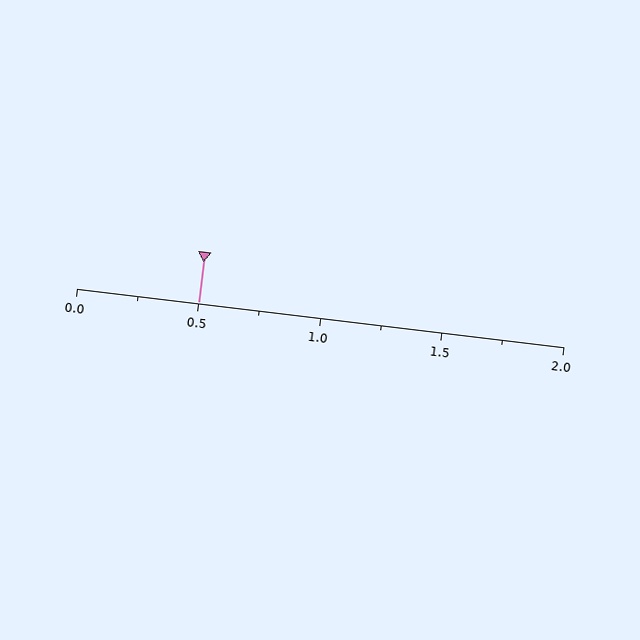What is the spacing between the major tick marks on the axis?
The major ticks are spaced 0.5 apart.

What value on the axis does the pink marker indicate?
The marker indicates approximately 0.5.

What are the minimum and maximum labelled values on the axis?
The axis runs from 0.0 to 2.0.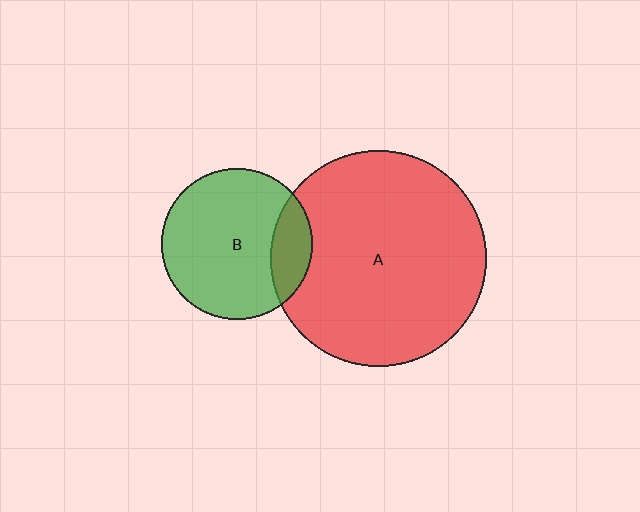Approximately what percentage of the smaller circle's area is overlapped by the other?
Approximately 20%.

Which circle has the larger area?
Circle A (red).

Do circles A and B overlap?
Yes.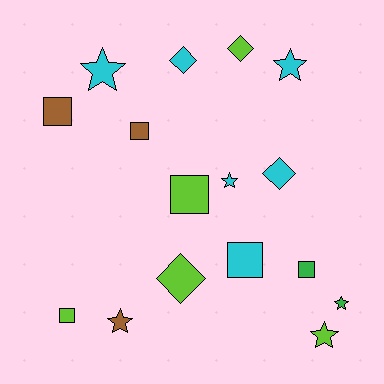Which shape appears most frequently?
Square, with 6 objects.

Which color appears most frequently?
Cyan, with 6 objects.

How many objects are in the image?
There are 16 objects.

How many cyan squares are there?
There is 1 cyan square.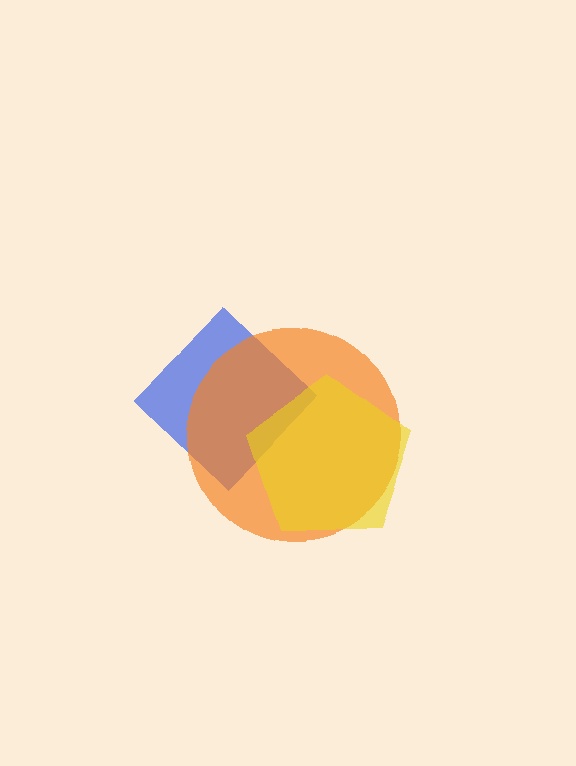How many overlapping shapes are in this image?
There are 3 overlapping shapes in the image.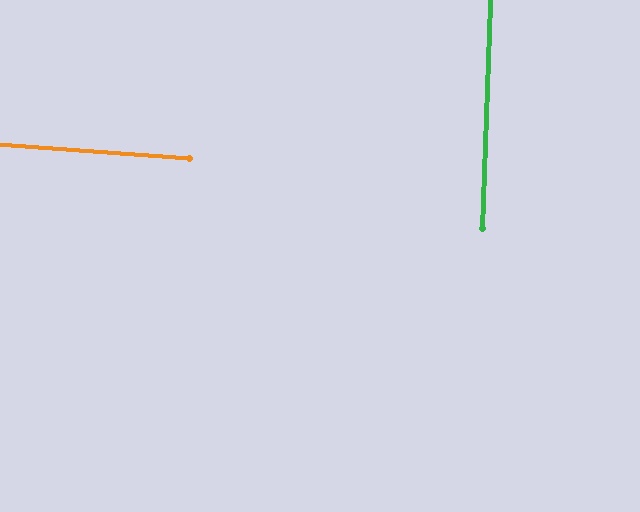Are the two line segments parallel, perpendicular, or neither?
Perpendicular — they meet at approximately 88°.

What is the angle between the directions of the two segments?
Approximately 88 degrees.